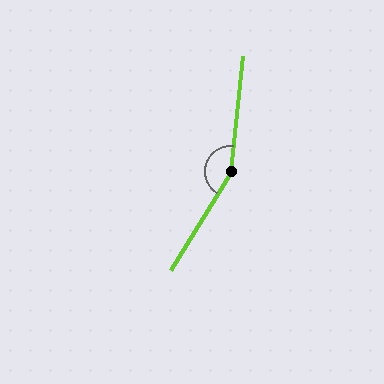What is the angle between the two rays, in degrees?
Approximately 154 degrees.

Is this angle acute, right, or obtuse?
It is obtuse.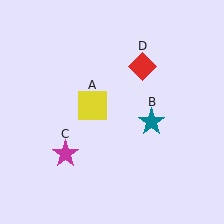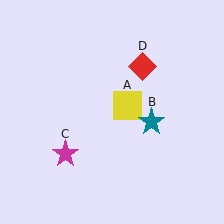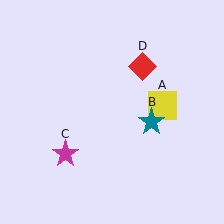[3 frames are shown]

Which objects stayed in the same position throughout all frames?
Teal star (object B) and magenta star (object C) and red diamond (object D) remained stationary.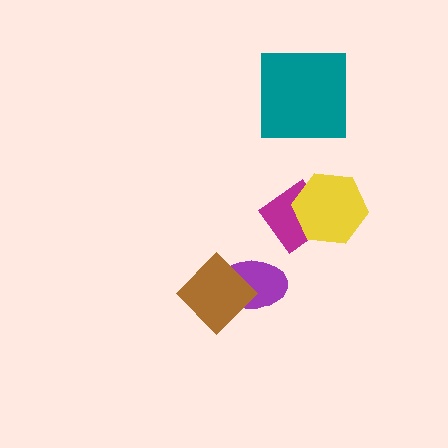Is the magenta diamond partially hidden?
Yes, it is partially covered by another shape.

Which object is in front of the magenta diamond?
The yellow hexagon is in front of the magenta diamond.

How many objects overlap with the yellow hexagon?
1 object overlaps with the yellow hexagon.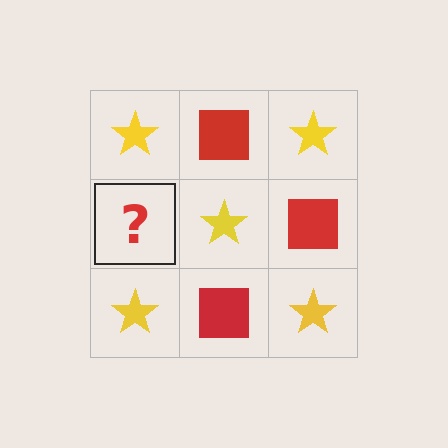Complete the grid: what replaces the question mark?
The question mark should be replaced with a red square.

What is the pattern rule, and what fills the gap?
The rule is that it alternates yellow star and red square in a checkerboard pattern. The gap should be filled with a red square.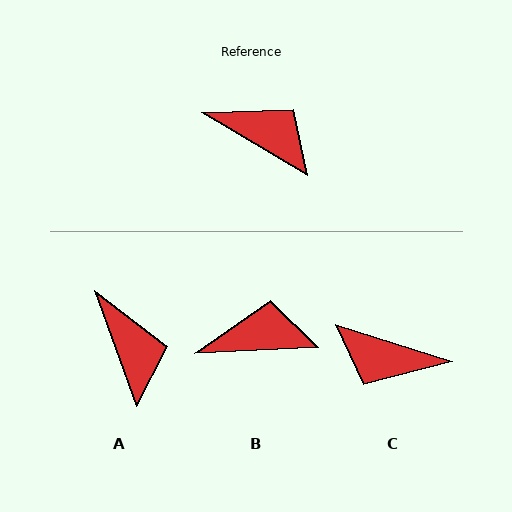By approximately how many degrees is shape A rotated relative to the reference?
Approximately 39 degrees clockwise.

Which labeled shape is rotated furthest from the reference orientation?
C, about 167 degrees away.